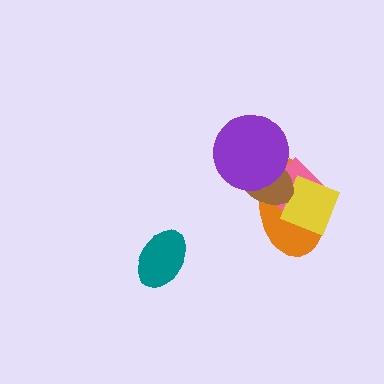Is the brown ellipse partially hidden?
Yes, it is partially covered by another shape.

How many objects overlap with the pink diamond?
4 objects overlap with the pink diamond.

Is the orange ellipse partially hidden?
Yes, it is partially covered by another shape.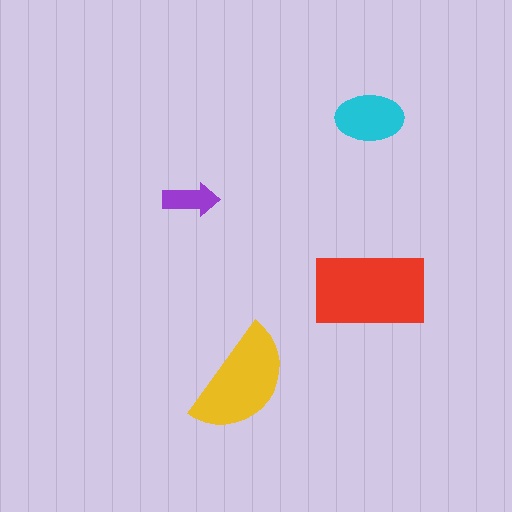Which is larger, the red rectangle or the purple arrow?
The red rectangle.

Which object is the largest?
The red rectangle.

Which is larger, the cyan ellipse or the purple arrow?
The cyan ellipse.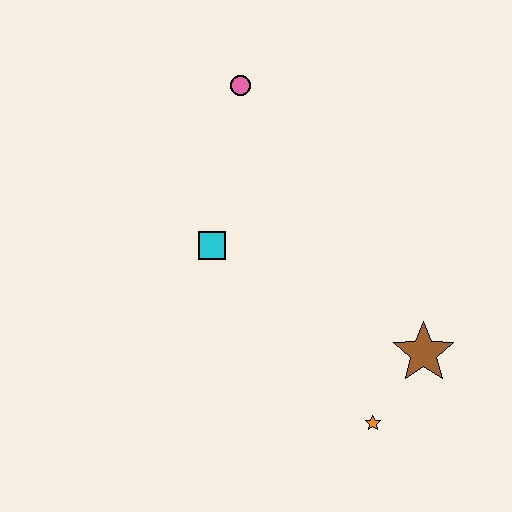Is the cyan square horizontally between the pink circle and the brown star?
No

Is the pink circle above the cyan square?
Yes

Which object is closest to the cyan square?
The pink circle is closest to the cyan square.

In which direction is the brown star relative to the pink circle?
The brown star is below the pink circle.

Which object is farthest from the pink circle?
The orange star is farthest from the pink circle.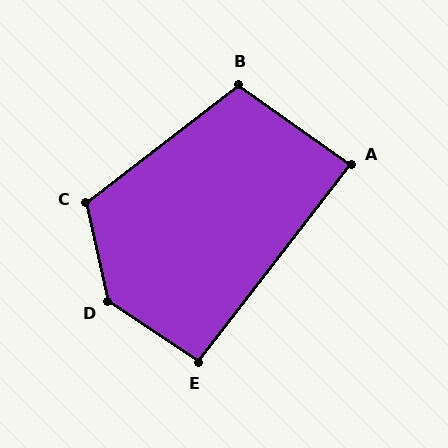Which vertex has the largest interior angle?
D, at approximately 136 degrees.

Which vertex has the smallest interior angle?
A, at approximately 88 degrees.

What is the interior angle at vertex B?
Approximately 107 degrees (obtuse).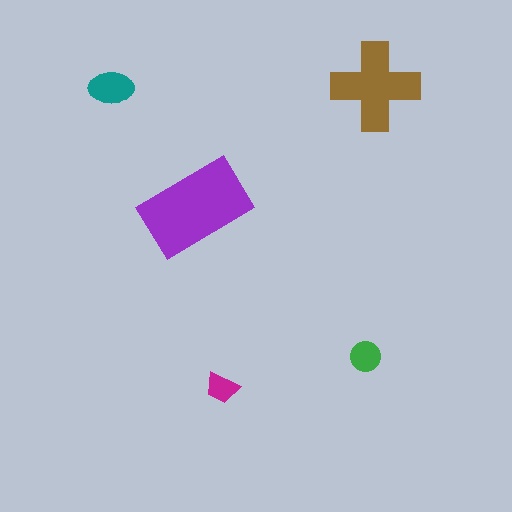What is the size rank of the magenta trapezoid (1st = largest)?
5th.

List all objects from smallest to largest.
The magenta trapezoid, the green circle, the teal ellipse, the brown cross, the purple rectangle.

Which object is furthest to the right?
The brown cross is rightmost.